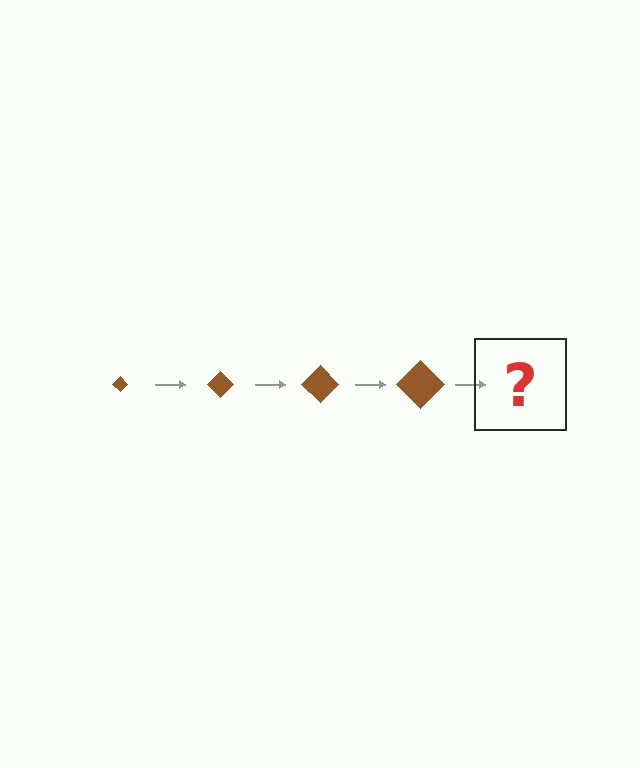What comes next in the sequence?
The next element should be a brown diamond, larger than the previous one.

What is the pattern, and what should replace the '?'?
The pattern is that the diamond gets progressively larger each step. The '?' should be a brown diamond, larger than the previous one.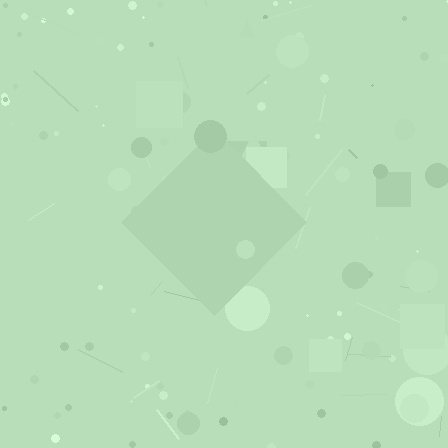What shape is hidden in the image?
A diamond is hidden in the image.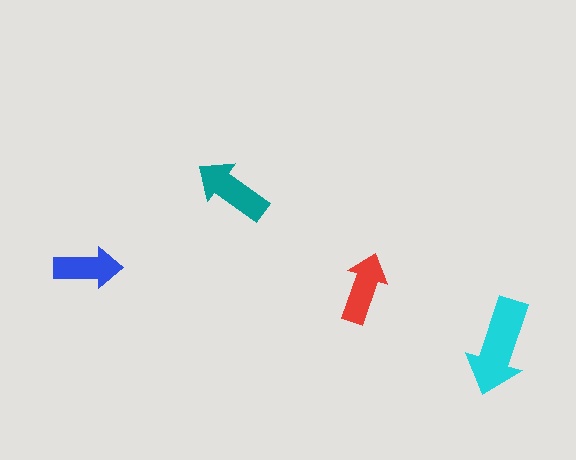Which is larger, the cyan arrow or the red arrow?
The cyan one.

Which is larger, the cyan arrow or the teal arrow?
The cyan one.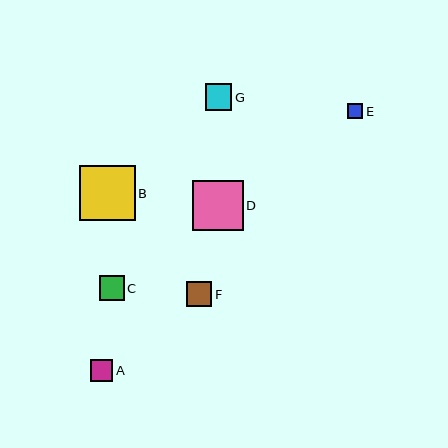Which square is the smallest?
Square E is the smallest with a size of approximately 15 pixels.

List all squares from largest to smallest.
From largest to smallest: B, D, G, F, C, A, E.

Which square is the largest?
Square B is the largest with a size of approximately 55 pixels.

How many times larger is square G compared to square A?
Square G is approximately 1.2 times the size of square A.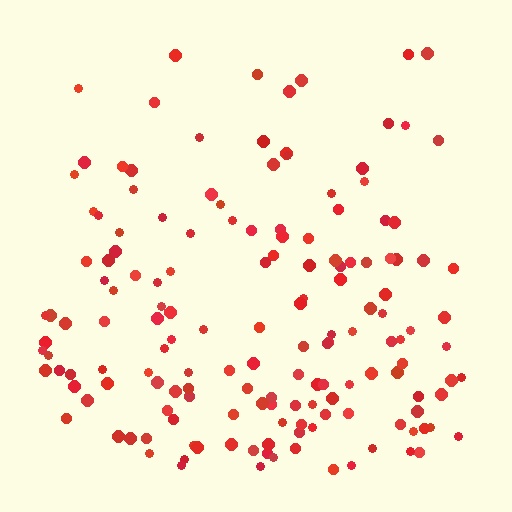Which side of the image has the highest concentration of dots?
The bottom.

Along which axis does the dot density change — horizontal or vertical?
Vertical.